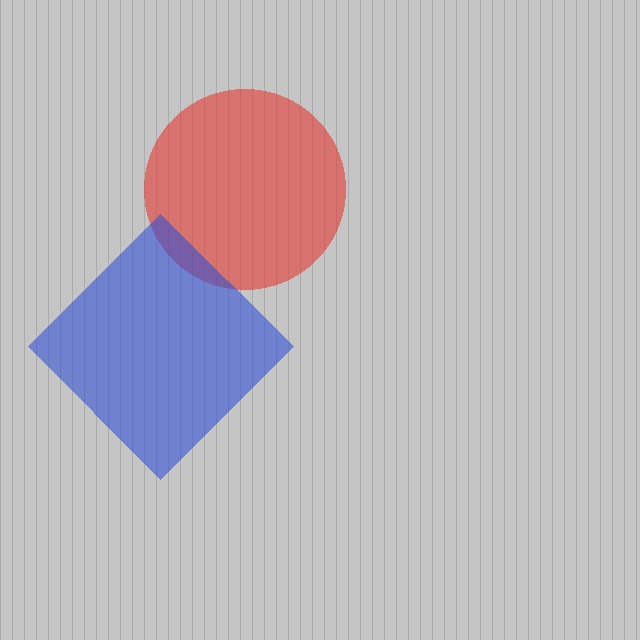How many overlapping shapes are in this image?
There are 2 overlapping shapes in the image.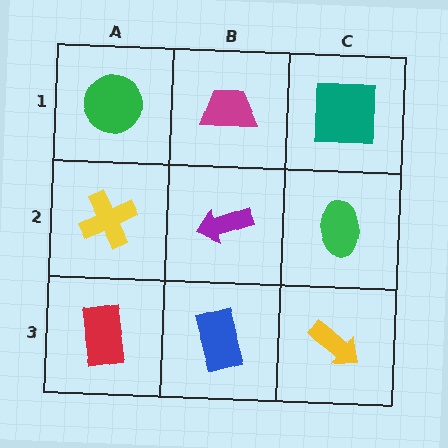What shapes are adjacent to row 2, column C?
A teal square (row 1, column C), a yellow arrow (row 3, column C), a purple arrow (row 2, column B).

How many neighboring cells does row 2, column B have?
4.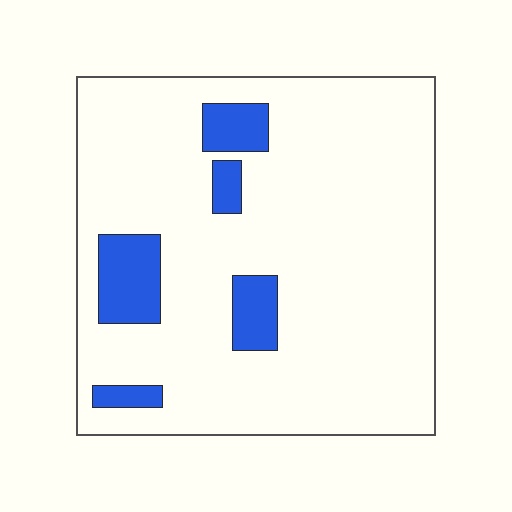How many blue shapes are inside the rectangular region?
5.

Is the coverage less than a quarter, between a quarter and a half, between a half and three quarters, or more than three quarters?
Less than a quarter.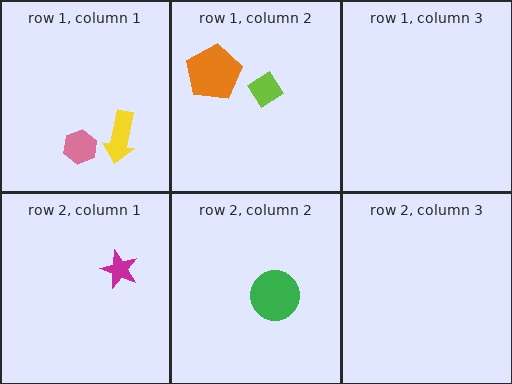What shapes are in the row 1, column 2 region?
The orange pentagon, the lime diamond.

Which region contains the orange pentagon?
The row 1, column 2 region.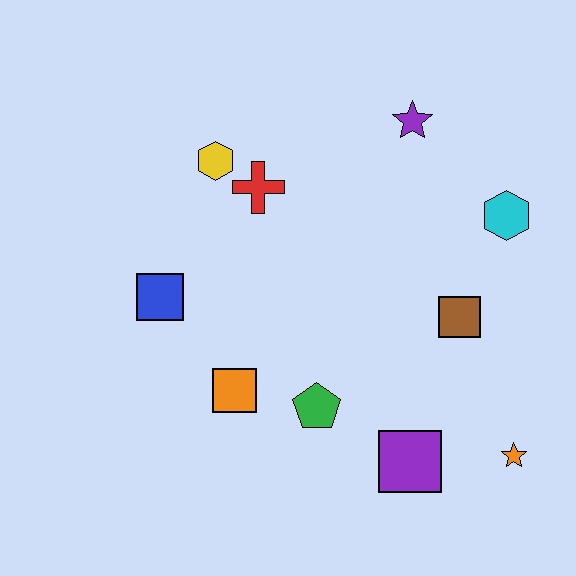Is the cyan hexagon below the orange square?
No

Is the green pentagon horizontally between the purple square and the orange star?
No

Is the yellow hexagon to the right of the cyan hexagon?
No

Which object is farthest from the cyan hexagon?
The blue square is farthest from the cyan hexagon.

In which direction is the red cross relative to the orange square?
The red cross is above the orange square.